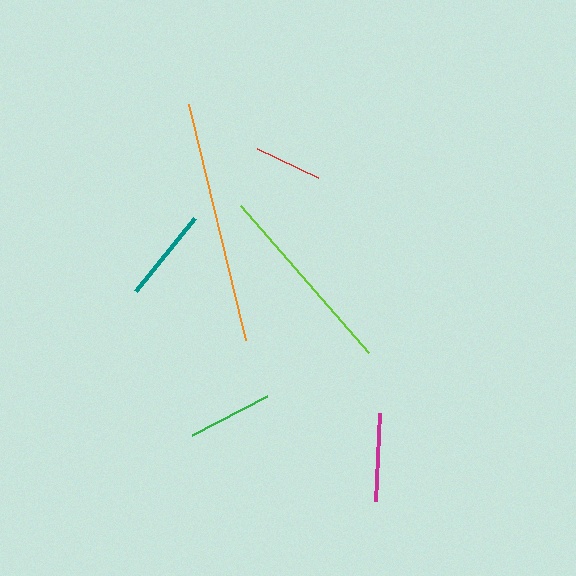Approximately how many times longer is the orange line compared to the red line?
The orange line is approximately 3.6 times the length of the red line.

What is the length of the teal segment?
The teal segment is approximately 94 pixels long.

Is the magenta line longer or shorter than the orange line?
The orange line is longer than the magenta line.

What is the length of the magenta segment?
The magenta segment is approximately 88 pixels long.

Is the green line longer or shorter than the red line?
The green line is longer than the red line.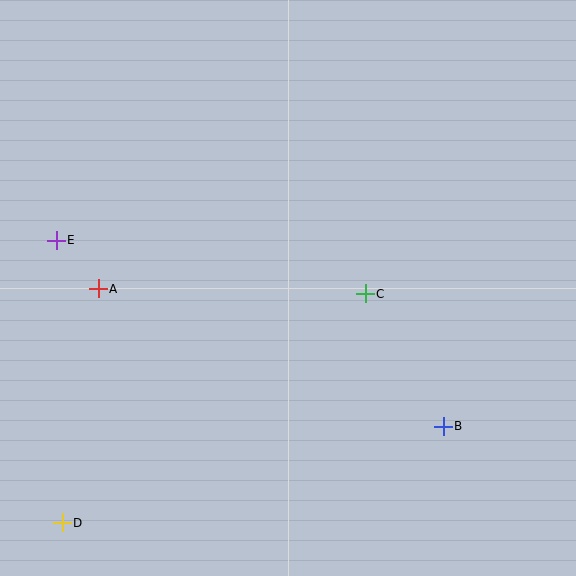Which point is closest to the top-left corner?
Point E is closest to the top-left corner.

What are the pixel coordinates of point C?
Point C is at (365, 294).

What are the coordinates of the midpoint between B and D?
The midpoint between B and D is at (253, 475).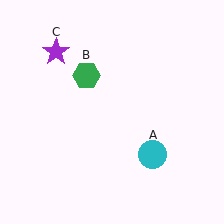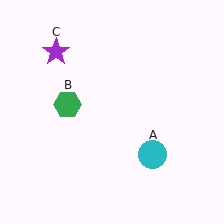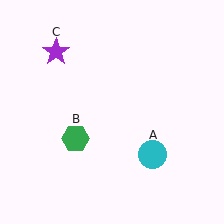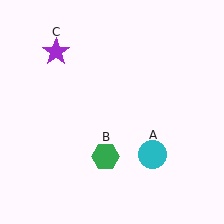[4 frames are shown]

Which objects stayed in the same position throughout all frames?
Cyan circle (object A) and purple star (object C) remained stationary.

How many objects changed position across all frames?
1 object changed position: green hexagon (object B).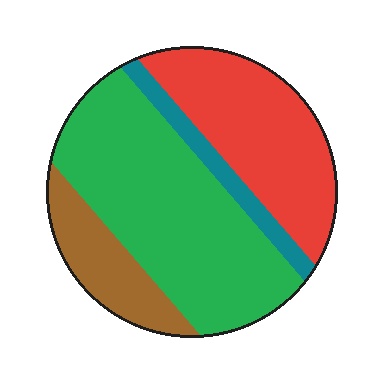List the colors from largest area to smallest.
From largest to smallest: green, red, brown, teal.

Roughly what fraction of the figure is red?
Red covers 30% of the figure.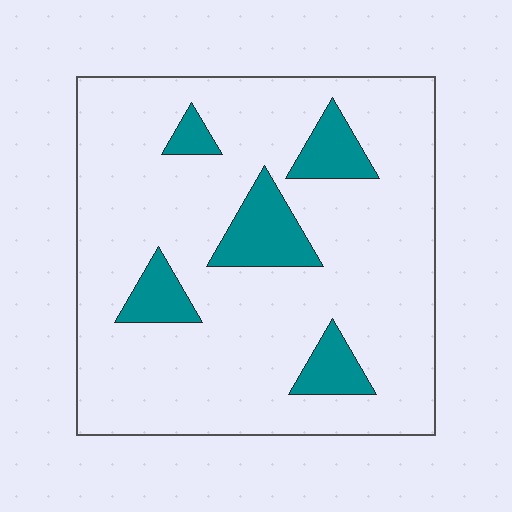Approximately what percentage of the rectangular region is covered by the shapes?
Approximately 15%.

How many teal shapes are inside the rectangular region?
5.